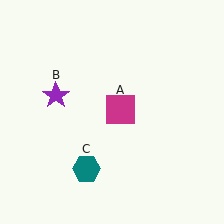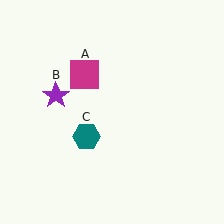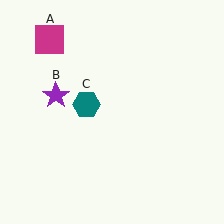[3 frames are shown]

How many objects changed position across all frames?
2 objects changed position: magenta square (object A), teal hexagon (object C).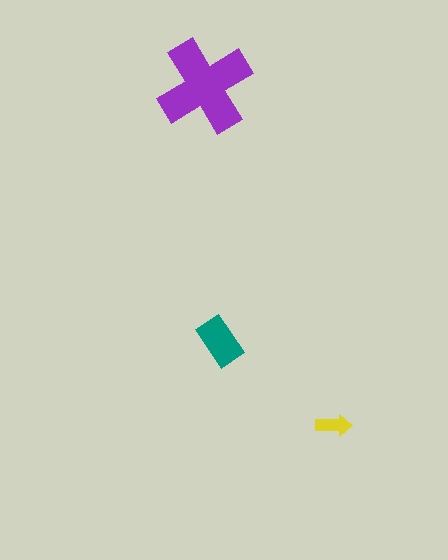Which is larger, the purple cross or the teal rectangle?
The purple cross.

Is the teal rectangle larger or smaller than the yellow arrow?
Larger.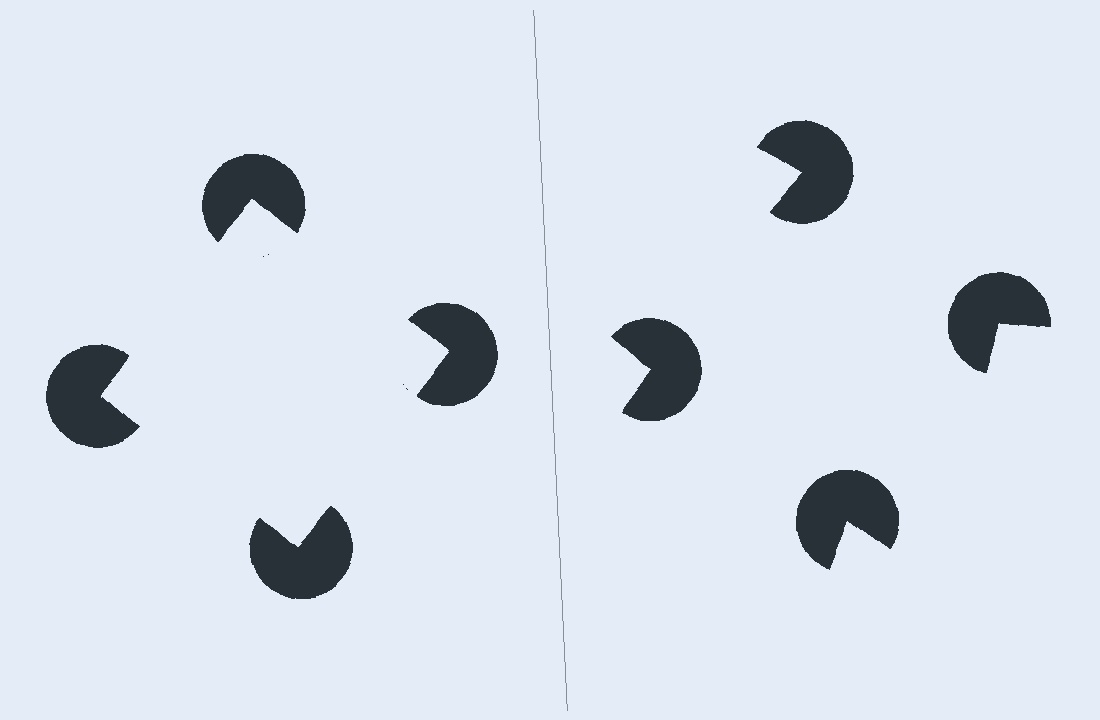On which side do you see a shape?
An illusory square appears on the left side. On the right side the wedge cuts are rotated, so no coherent shape forms.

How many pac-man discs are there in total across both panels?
8 — 4 on each side.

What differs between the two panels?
The pac-man discs are positioned identically on both sides; only the wedge orientations differ. On the left they align to a square; on the right they are misaligned.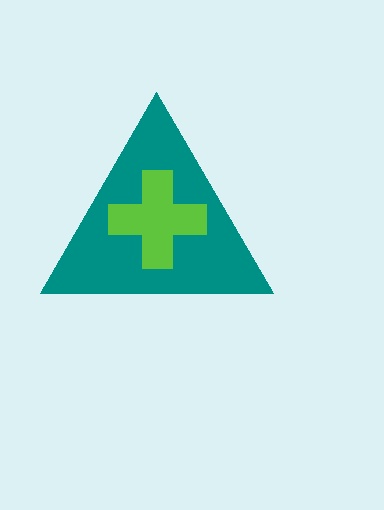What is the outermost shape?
The teal triangle.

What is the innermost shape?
The lime cross.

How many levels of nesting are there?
2.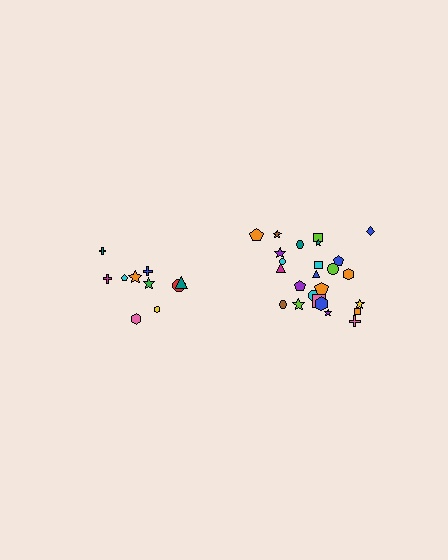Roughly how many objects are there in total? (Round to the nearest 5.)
Roughly 35 objects in total.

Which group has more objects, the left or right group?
The right group.